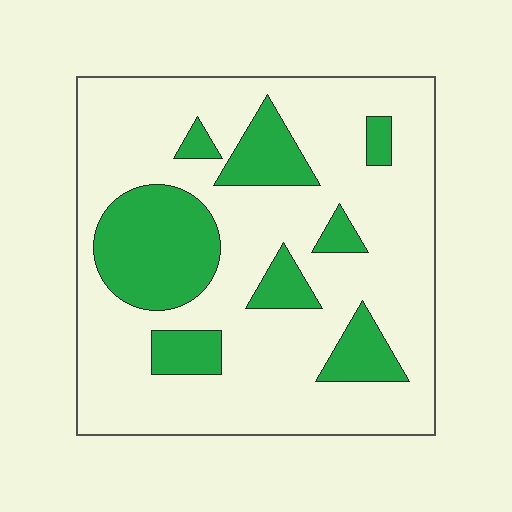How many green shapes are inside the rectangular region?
8.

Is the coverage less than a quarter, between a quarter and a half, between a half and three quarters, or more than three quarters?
Less than a quarter.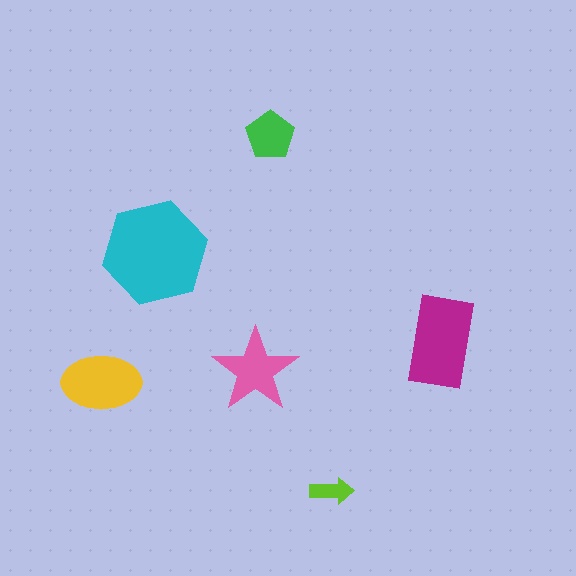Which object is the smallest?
The lime arrow.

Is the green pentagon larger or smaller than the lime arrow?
Larger.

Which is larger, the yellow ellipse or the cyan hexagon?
The cyan hexagon.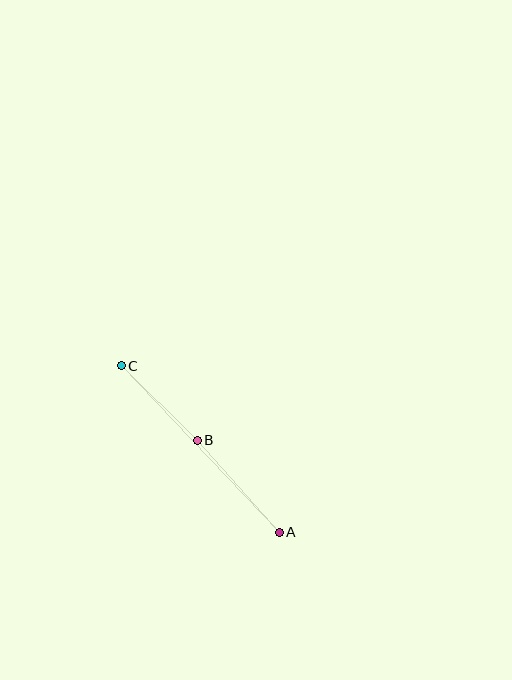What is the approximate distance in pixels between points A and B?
The distance between A and B is approximately 123 pixels.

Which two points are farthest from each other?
Points A and C are farthest from each other.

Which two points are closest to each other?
Points B and C are closest to each other.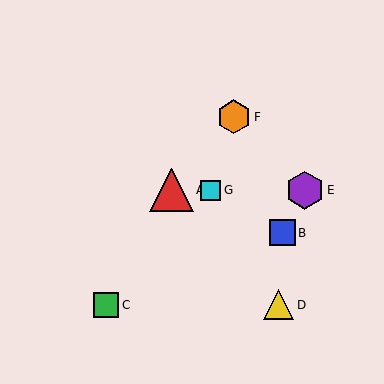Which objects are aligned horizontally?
Objects A, E, G are aligned horizontally.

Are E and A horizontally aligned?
Yes, both are at y≈190.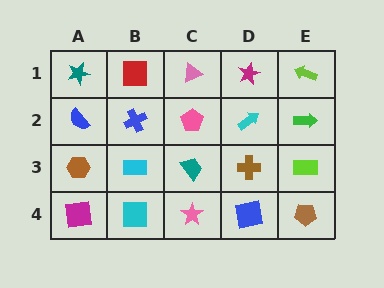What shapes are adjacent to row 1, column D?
A cyan arrow (row 2, column D), a pink triangle (row 1, column C), a lime arrow (row 1, column E).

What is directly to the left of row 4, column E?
A blue square.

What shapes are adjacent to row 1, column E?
A green arrow (row 2, column E), a magenta star (row 1, column D).